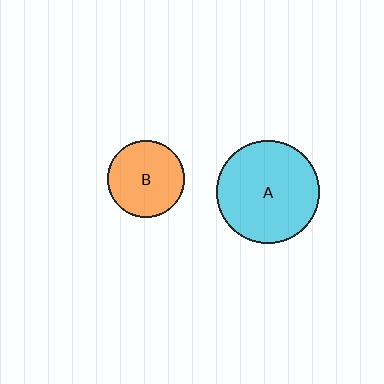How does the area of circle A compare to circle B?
Approximately 1.8 times.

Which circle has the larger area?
Circle A (cyan).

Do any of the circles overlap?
No, none of the circles overlap.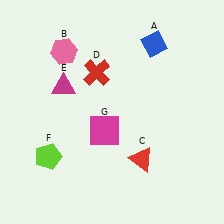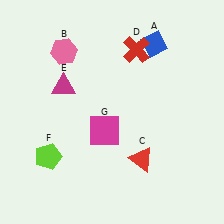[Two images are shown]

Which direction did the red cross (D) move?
The red cross (D) moved right.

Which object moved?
The red cross (D) moved right.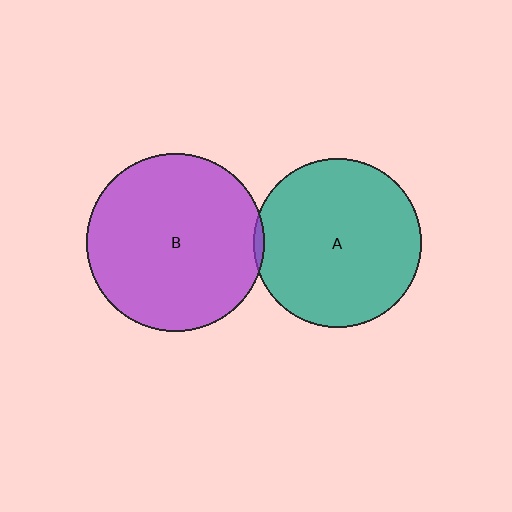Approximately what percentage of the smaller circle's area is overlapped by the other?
Approximately 5%.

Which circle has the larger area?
Circle B (purple).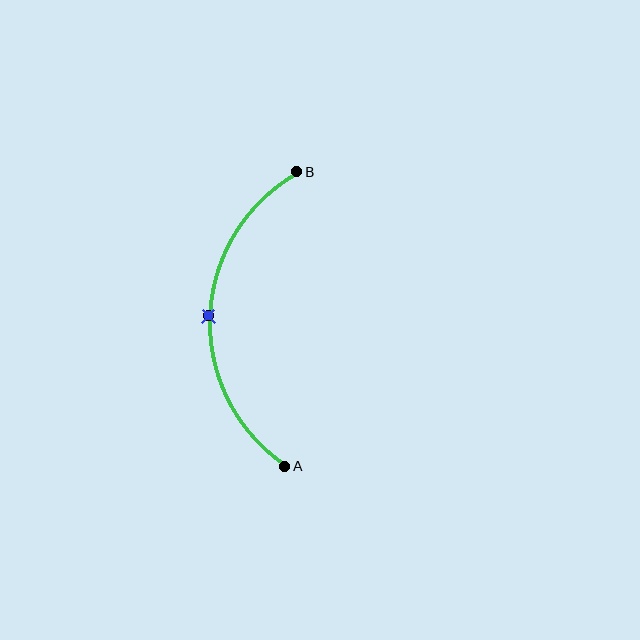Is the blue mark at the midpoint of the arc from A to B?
Yes. The blue mark lies on the arc at equal arc-length from both A and B — it is the arc midpoint.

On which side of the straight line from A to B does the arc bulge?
The arc bulges to the left of the straight line connecting A and B.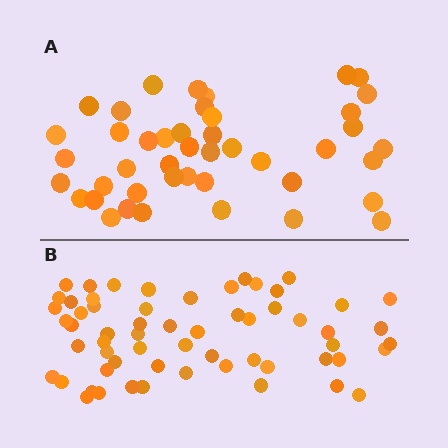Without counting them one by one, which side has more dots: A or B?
Region B (the bottom region) has more dots.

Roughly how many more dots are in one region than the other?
Region B has approximately 15 more dots than region A.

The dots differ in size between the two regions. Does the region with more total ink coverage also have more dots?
No. Region A has more total ink coverage because its dots are larger, but region B actually contains more individual dots. Total area can be misleading — the number of items is what matters here.